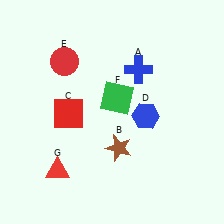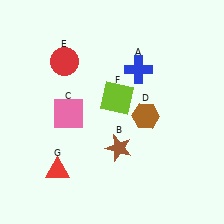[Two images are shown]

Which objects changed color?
C changed from red to pink. D changed from blue to brown. F changed from green to lime.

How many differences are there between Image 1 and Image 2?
There are 3 differences between the two images.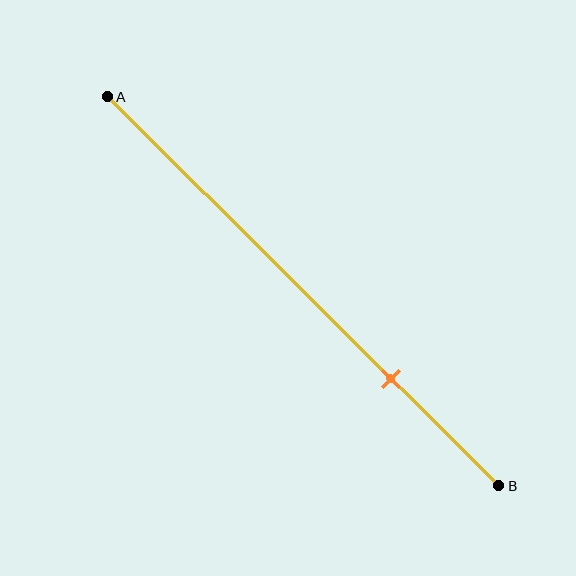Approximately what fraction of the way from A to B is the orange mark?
The orange mark is approximately 70% of the way from A to B.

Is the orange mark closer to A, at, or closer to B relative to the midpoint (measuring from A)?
The orange mark is closer to point B than the midpoint of segment AB.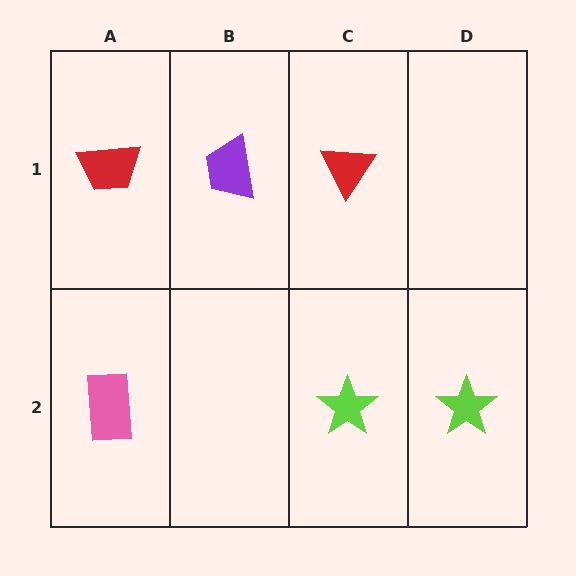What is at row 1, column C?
A red triangle.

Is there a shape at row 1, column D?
No, that cell is empty.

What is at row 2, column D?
A lime star.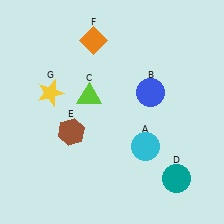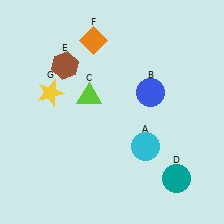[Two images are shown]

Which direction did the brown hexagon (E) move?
The brown hexagon (E) moved up.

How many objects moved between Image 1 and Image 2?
1 object moved between the two images.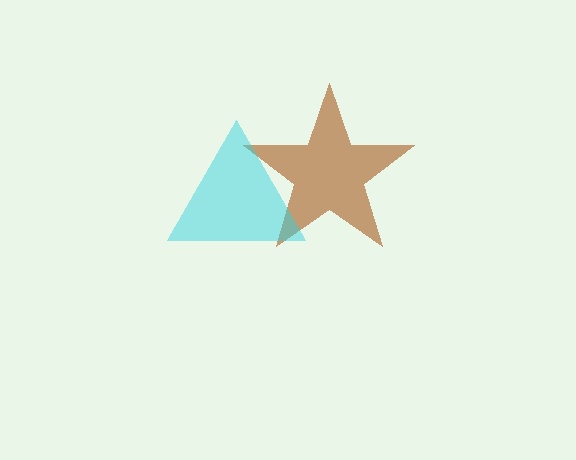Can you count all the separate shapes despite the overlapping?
Yes, there are 2 separate shapes.